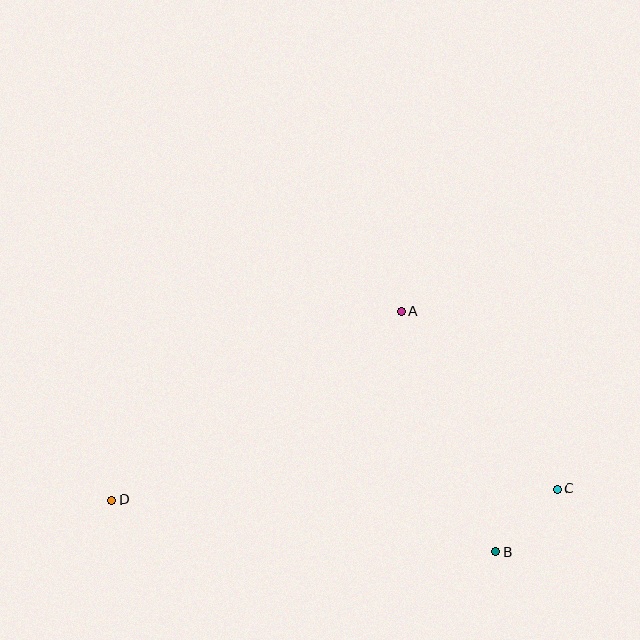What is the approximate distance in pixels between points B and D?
The distance between B and D is approximately 388 pixels.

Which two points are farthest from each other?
Points C and D are farthest from each other.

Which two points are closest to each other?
Points B and C are closest to each other.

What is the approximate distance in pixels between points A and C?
The distance between A and C is approximately 237 pixels.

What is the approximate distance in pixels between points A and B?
The distance between A and B is approximately 259 pixels.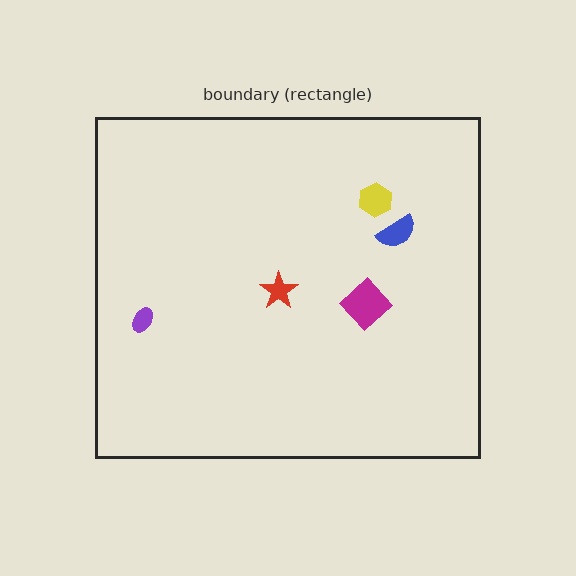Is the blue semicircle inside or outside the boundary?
Inside.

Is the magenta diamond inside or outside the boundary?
Inside.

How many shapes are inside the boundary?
5 inside, 0 outside.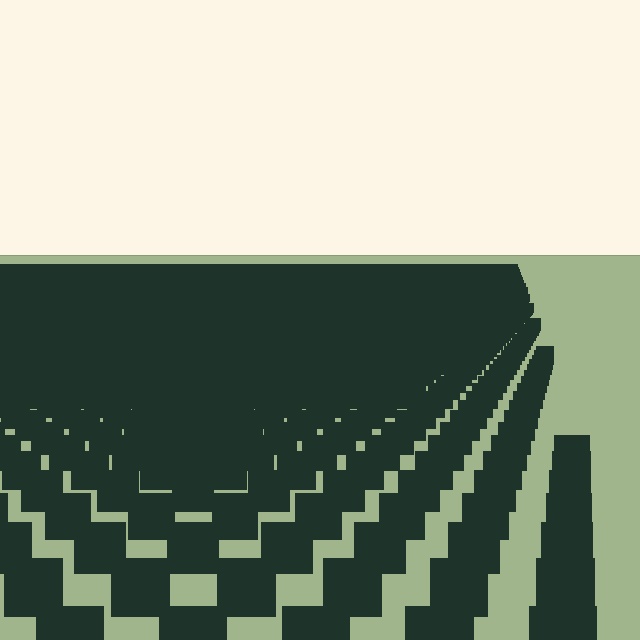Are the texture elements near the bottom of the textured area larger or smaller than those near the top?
Larger. Near the bottom, elements are closer to the viewer and appear at a bigger on-screen size.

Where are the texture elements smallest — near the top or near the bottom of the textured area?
Near the top.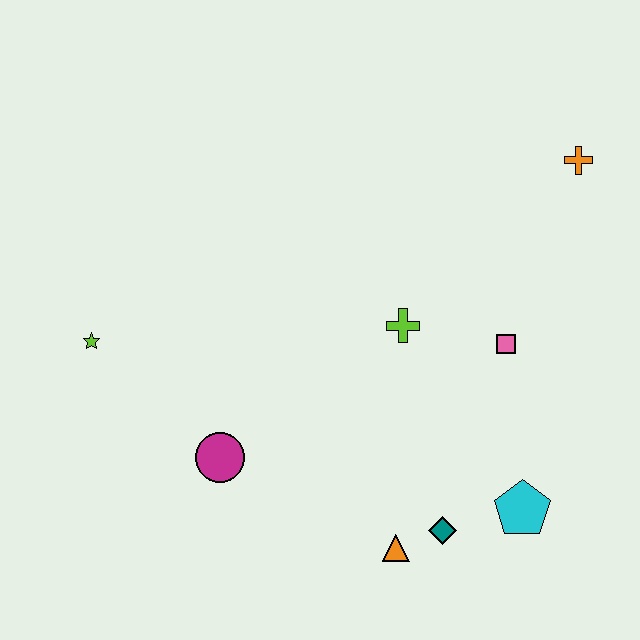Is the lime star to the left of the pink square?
Yes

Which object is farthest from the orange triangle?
The orange cross is farthest from the orange triangle.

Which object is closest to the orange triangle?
The teal diamond is closest to the orange triangle.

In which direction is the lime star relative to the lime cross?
The lime star is to the left of the lime cross.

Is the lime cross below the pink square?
No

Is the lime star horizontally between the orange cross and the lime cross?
No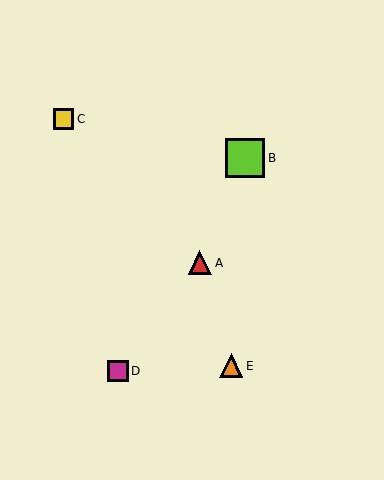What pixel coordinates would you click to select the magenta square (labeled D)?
Click at (118, 371) to select the magenta square D.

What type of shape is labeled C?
Shape C is a yellow square.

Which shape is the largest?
The lime square (labeled B) is the largest.